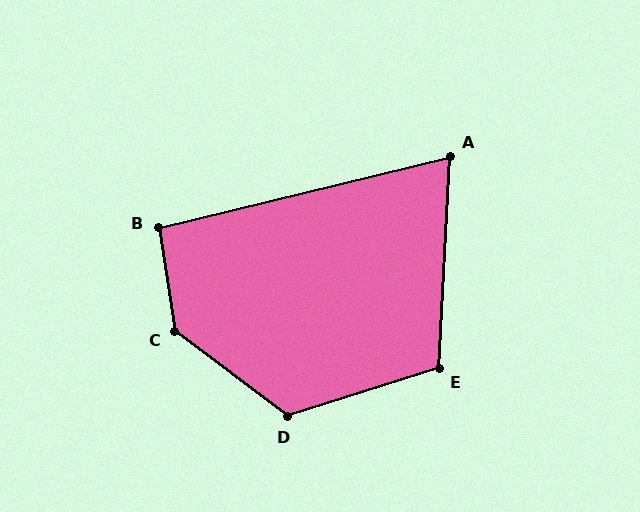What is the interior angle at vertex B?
Approximately 95 degrees (obtuse).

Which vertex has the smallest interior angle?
A, at approximately 73 degrees.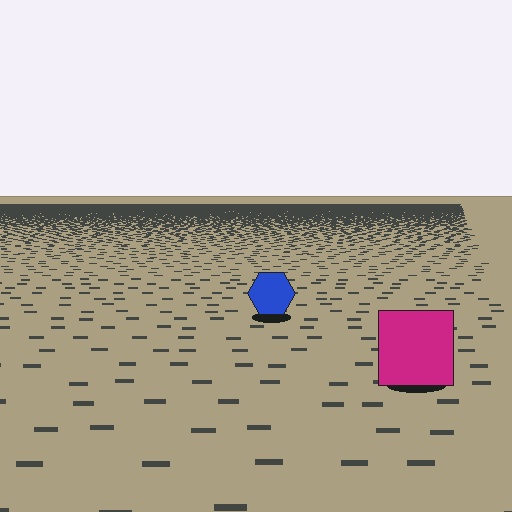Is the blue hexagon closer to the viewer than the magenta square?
No. The magenta square is closer — you can tell from the texture gradient: the ground texture is coarser near it.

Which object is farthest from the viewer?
The blue hexagon is farthest from the viewer. It appears smaller and the ground texture around it is denser.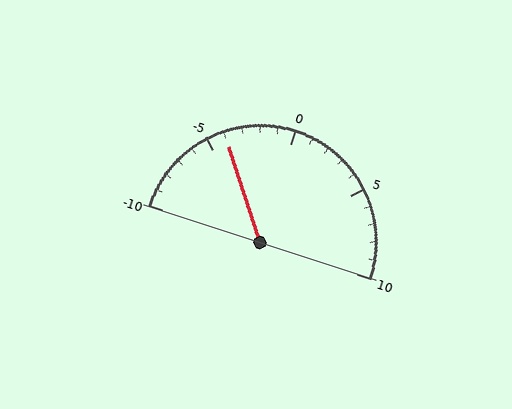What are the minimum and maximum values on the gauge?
The gauge ranges from -10 to 10.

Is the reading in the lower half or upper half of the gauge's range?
The reading is in the lower half of the range (-10 to 10).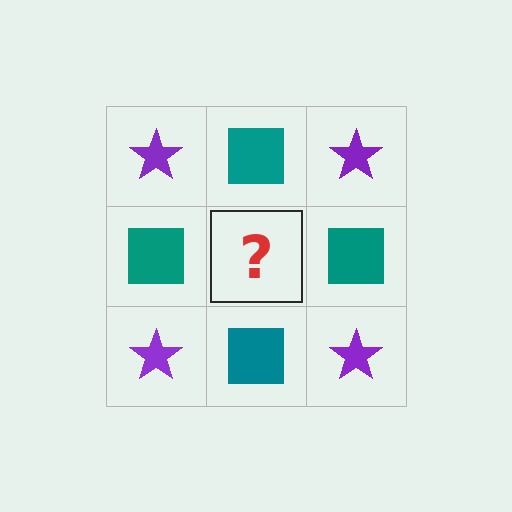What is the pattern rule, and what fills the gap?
The rule is that it alternates purple star and teal square in a checkerboard pattern. The gap should be filled with a purple star.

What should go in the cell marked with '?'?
The missing cell should contain a purple star.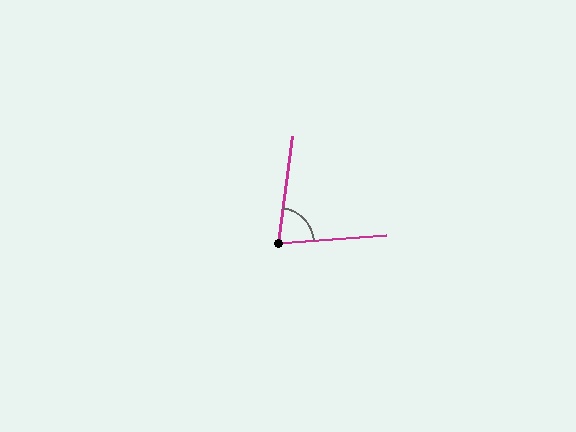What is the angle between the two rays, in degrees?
Approximately 78 degrees.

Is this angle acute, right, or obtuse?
It is acute.